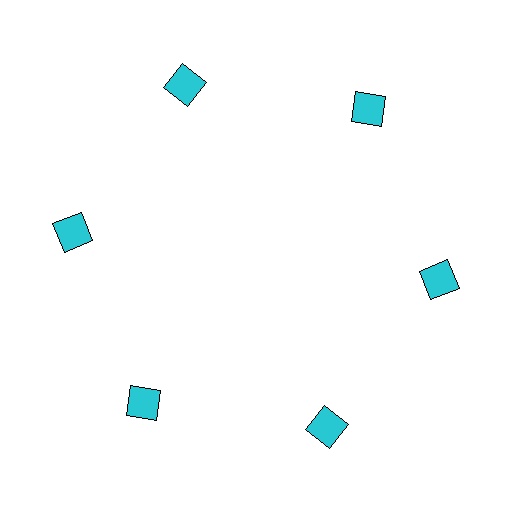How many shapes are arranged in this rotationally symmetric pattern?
There are 6 shapes, arranged in 6 groups of 1.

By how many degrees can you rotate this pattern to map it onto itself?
The pattern maps onto itself every 60 degrees of rotation.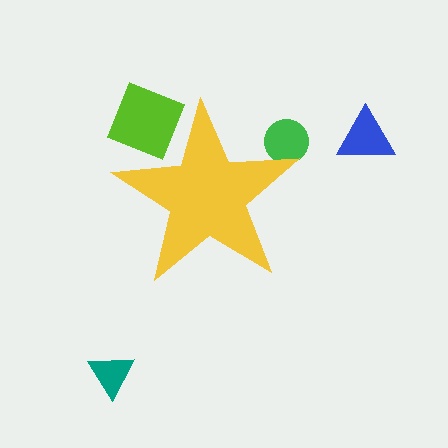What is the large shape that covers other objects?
A yellow star.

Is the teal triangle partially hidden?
No, the teal triangle is fully visible.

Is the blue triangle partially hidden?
No, the blue triangle is fully visible.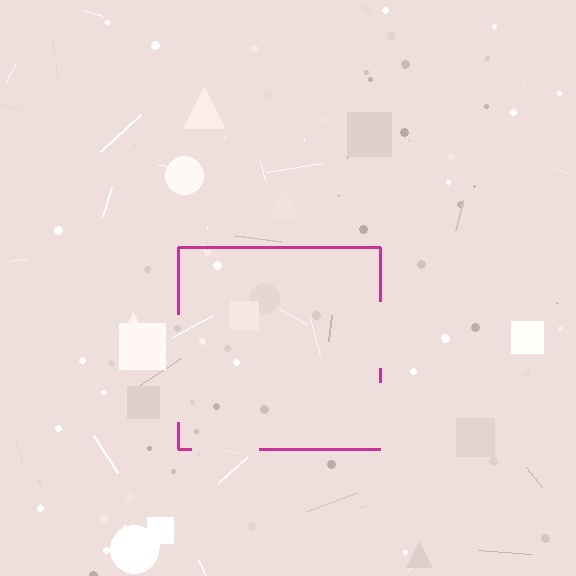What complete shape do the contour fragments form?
The contour fragments form a square.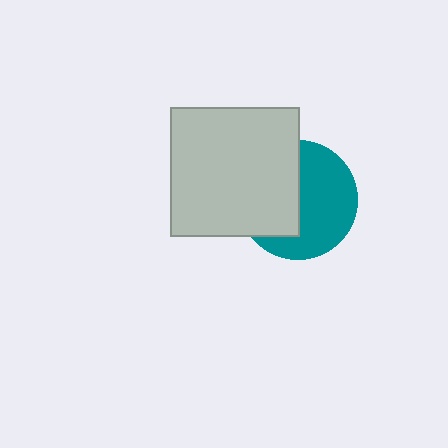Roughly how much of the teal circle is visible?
About half of it is visible (roughly 55%).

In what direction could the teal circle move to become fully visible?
The teal circle could move right. That would shift it out from behind the light gray square entirely.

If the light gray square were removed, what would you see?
You would see the complete teal circle.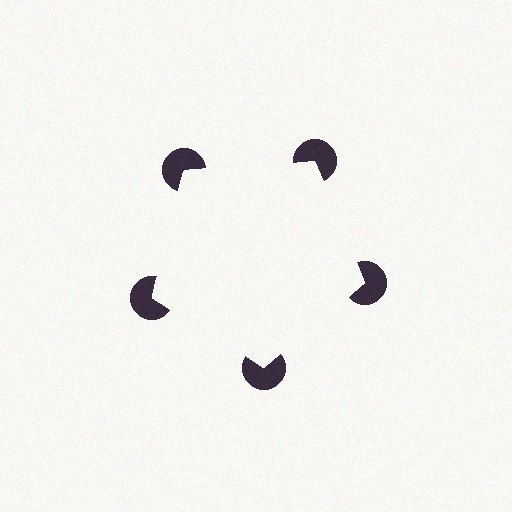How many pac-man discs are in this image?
There are 5 — one at each vertex of the illusory pentagon.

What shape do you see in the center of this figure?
An illusory pentagon — its edges are inferred from the aligned wedge cuts in the pac-man discs, not physically drawn.